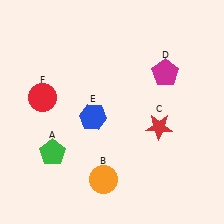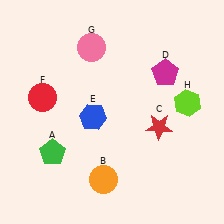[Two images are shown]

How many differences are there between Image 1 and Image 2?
There are 2 differences between the two images.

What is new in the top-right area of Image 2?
A lime hexagon (H) was added in the top-right area of Image 2.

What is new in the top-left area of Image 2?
A pink circle (G) was added in the top-left area of Image 2.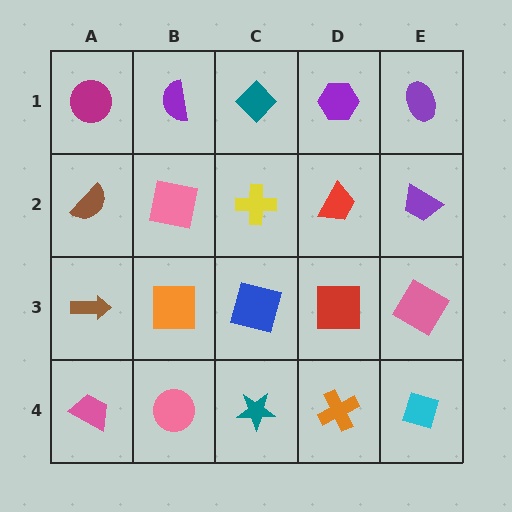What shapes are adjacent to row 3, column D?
A red trapezoid (row 2, column D), an orange cross (row 4, column D), a blue square (row 3, column C), a pink diamond (row 3, column E).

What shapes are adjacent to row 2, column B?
A purple semicircle (row 1, column B), an orange square (row 3, column B), a brown semicircle (row 2, column A), a yellow cross (row 2, column C).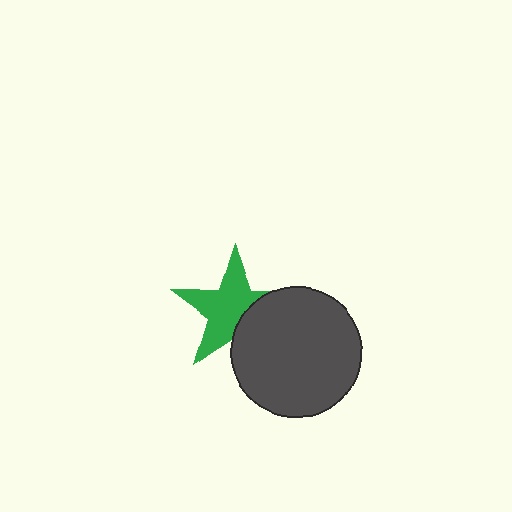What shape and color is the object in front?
The object in front is a dark gray circle.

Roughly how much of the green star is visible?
Most of it is visible (roughly 66%).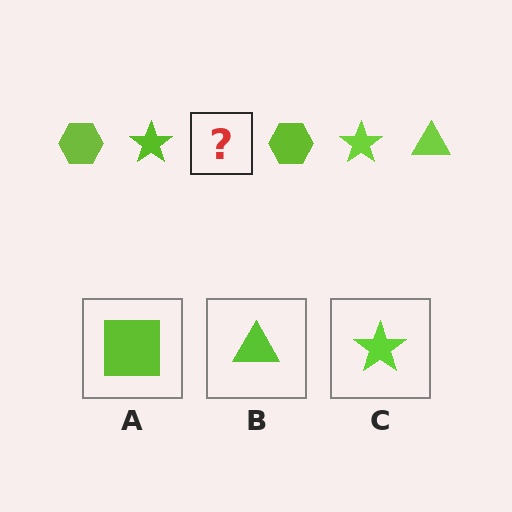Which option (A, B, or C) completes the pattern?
B.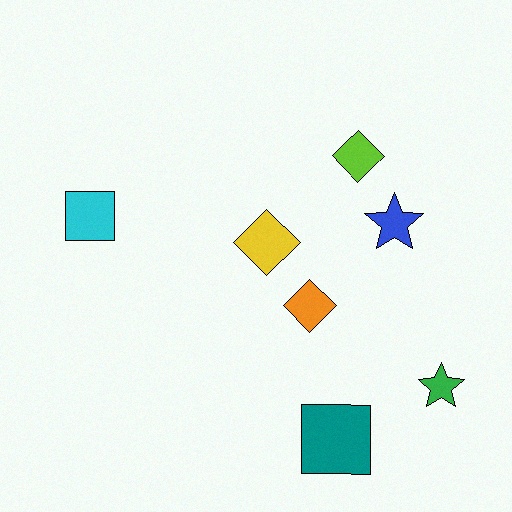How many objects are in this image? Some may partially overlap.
There are 7 objects.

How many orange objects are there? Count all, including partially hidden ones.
There is 1 orange object.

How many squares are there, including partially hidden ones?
There are 2 squares.